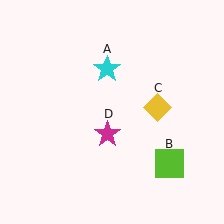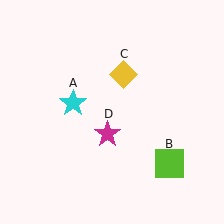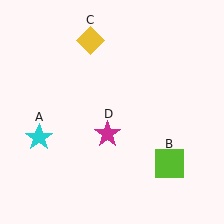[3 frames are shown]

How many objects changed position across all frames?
2 objects changed position: cyan star (object A), yellow diamond (object C).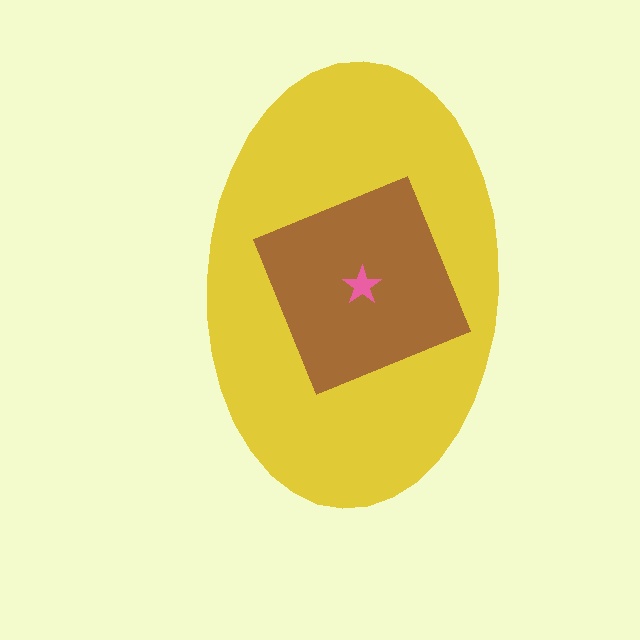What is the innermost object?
The pink star.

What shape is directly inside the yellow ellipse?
The brown square.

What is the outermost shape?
The yellow ellipse.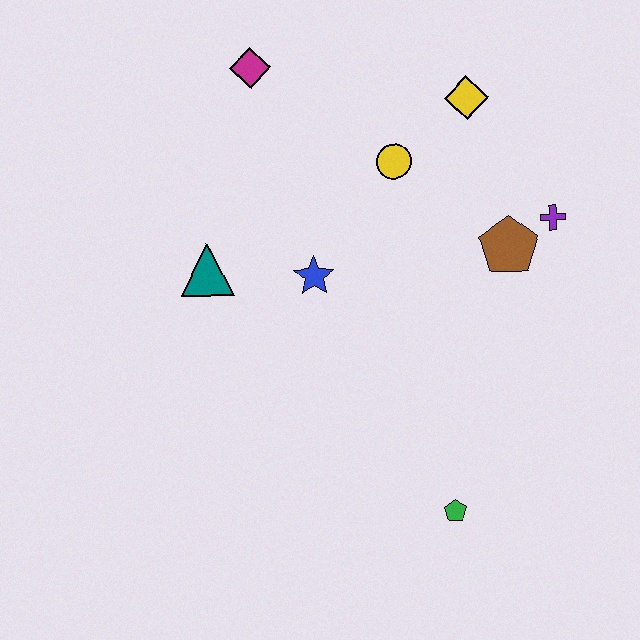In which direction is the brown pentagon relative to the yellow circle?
The brown pentagon is to the right of the yellow circle.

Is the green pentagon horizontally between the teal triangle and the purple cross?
Yes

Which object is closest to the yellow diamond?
The yellow circle is closest to the yellow diamond.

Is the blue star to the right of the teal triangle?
Yes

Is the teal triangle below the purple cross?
Yes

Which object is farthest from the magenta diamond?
The green pentagon is farthest from the magenta diamond.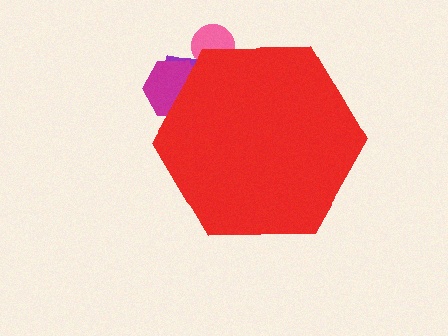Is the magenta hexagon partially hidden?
Yes, the magenta hexagon is partially hidden behind the red hexagon.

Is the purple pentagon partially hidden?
Yes, the purple pentagon is partially hidden behind the red hexagon.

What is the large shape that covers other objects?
A red hexagon.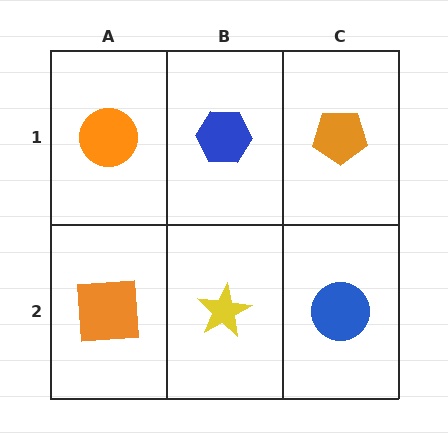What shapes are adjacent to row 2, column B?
A blue hexagon (row 1, column B), an orange square (row 2, column A), a blue circle (row 2, column C).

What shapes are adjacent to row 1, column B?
A yellow star (row 2, column B), an orange circle (row 1, column A), an orange pentagon (row 1, column C).